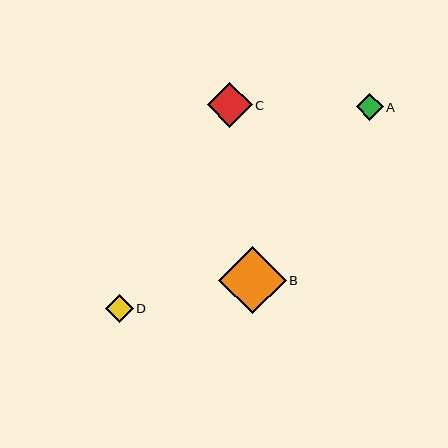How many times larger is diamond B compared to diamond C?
Diamond B is approximately 1.5 times the size of diamond C.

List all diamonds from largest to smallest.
From largest to smallest: B, C, D, A.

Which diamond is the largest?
Diamond B is the largest with a size of approximately 67 pixels.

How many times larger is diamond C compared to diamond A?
Diamond C is approximately 1.7 times the size of diamond A.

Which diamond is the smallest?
Diamond A is the smallest with a size of approximately 27 pixels.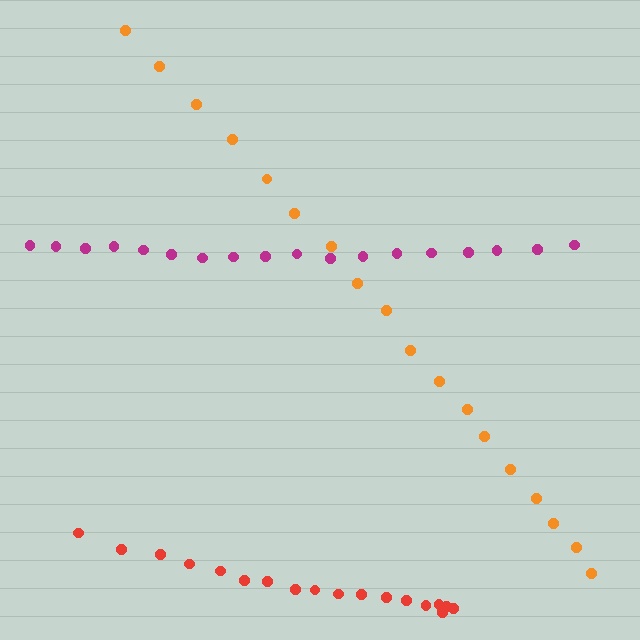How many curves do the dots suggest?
There are 3 distinct paths.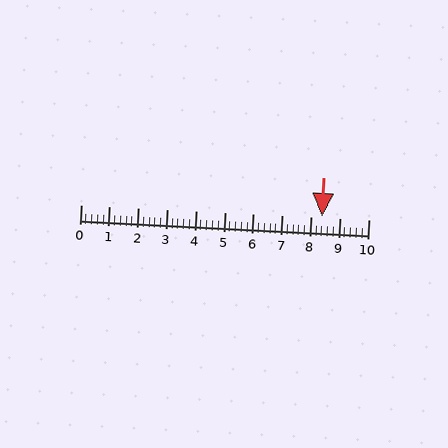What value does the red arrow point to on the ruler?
The red arrow points to approximately 8.4.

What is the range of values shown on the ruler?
The ruler shows values from 0 to 10.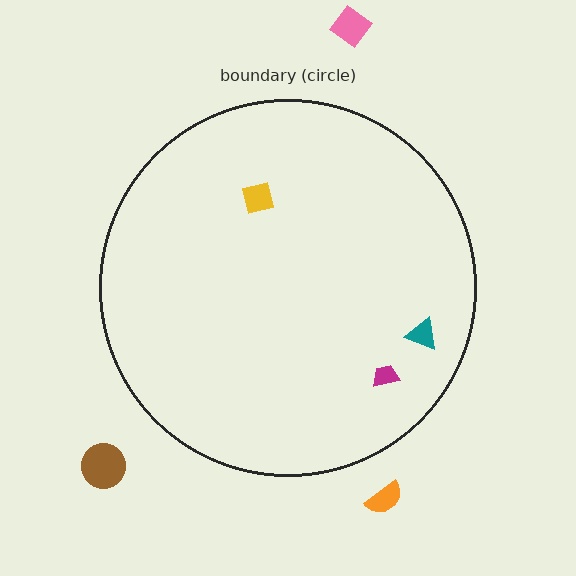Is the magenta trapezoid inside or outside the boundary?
Inside.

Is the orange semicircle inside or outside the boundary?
Outside.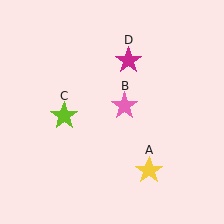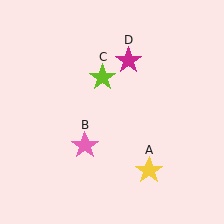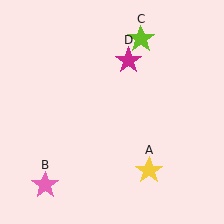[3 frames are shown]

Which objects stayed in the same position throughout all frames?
Yellow star (object A) and magenta star (object D) remained stationary.